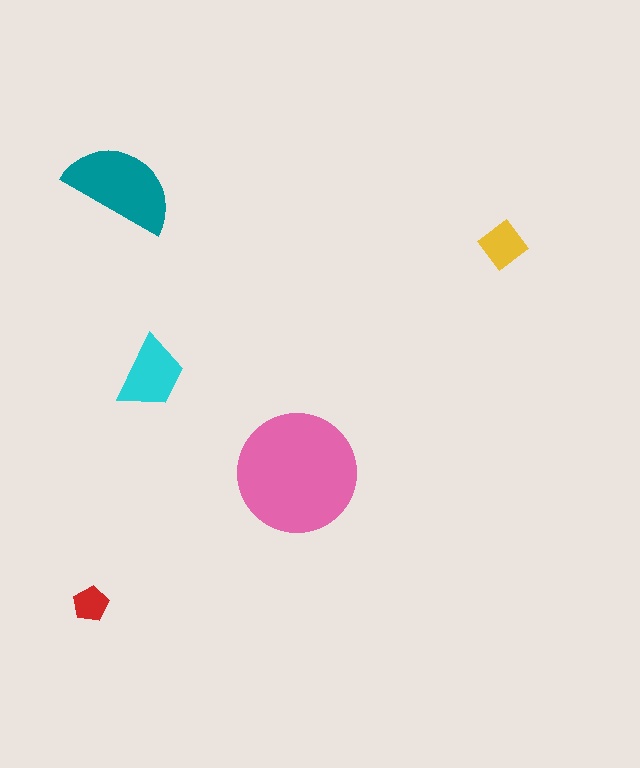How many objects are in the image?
There are 5 objects in the image.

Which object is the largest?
The pink circle.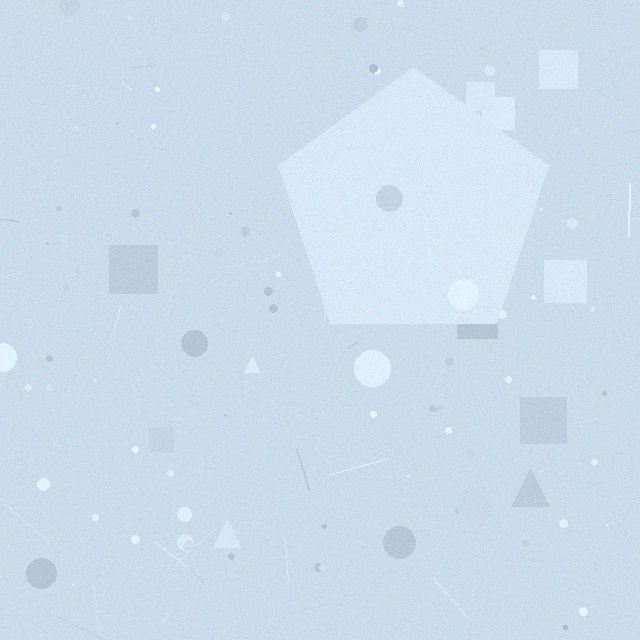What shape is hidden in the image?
A pentagon is hidden in the image.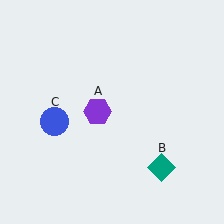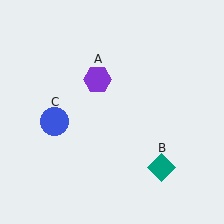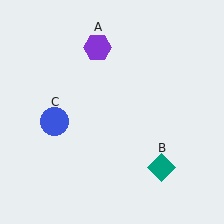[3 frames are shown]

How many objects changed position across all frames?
1 object changed position: purple hexagon (object A).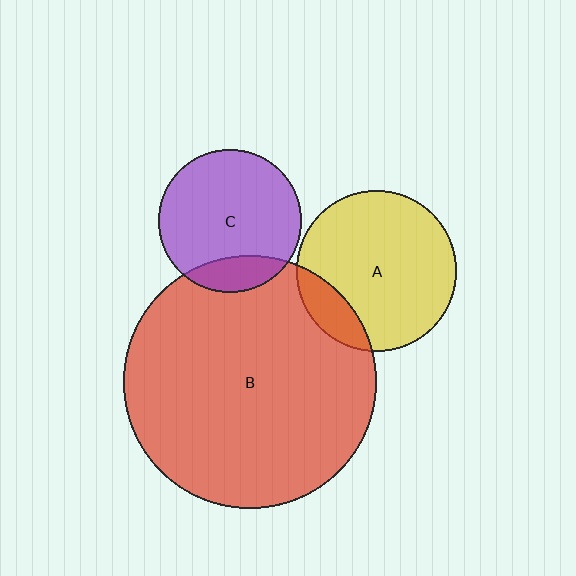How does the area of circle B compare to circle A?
Approximately 2.5 times.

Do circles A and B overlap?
Yes.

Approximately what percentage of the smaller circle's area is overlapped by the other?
Approximately 15%.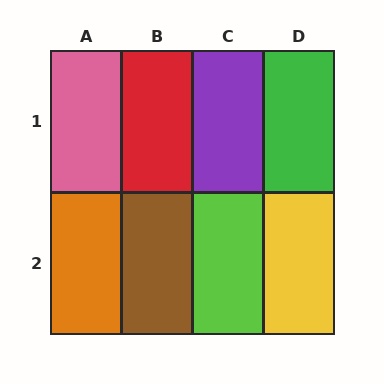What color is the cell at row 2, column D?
Yellow.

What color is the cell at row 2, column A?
Orange.